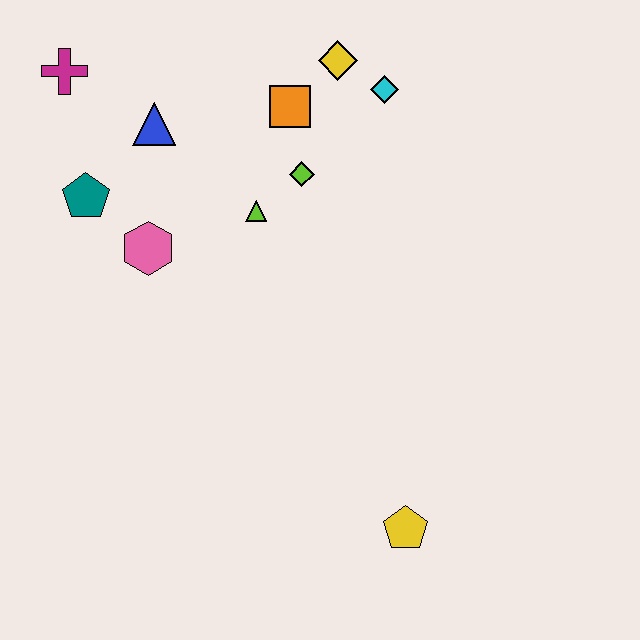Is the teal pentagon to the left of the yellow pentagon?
Yes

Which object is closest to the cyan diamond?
The yellow diamond is closest to the cyan diamond.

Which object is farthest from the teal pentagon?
The yellow pentagon is farthest from the teal pentagon.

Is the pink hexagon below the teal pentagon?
Yes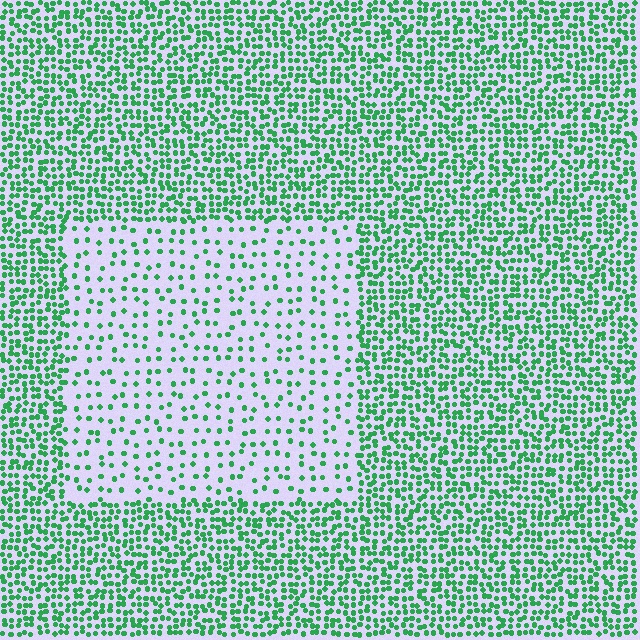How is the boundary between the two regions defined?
The boundary is defined by a change in element density (approximately 2.7x ratio). All elements are the same color, size, and shape.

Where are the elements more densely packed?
The elements are more densely packed outside the rectangle boundary.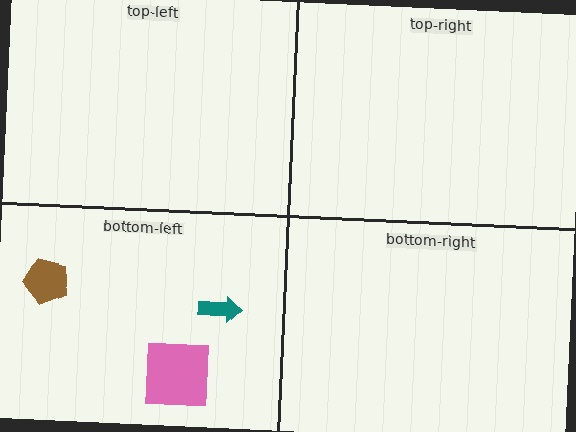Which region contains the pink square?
The bottom-left region.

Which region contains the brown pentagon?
The bottom-left region.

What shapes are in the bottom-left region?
The teal arrow, the brown pentagon, the pink square.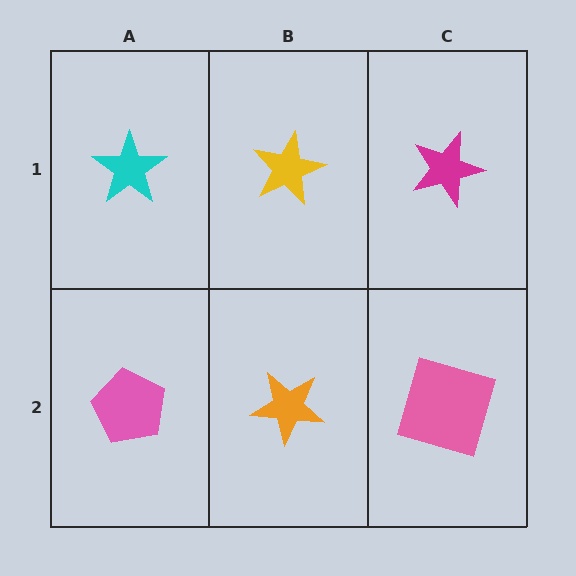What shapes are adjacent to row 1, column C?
A pink square (row 2, column C), a yellow star (row 1, column B).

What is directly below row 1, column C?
A pink square.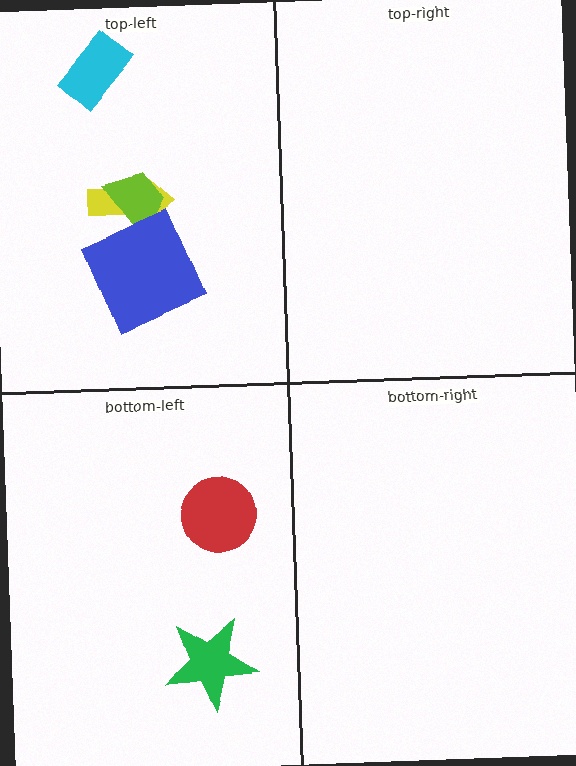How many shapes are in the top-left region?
4.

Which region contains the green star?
The bottom-left region.